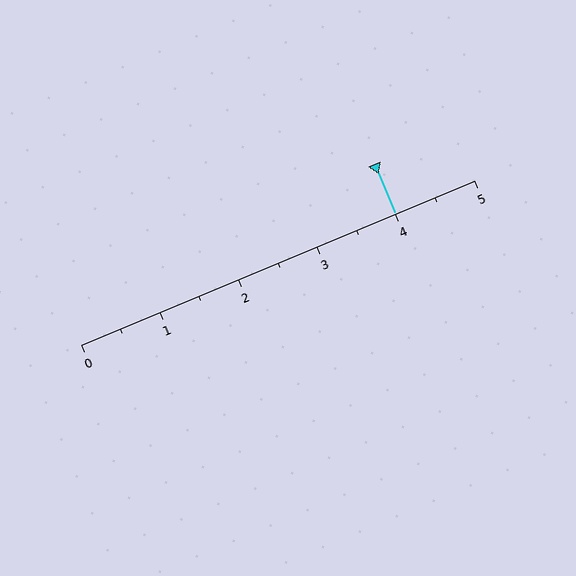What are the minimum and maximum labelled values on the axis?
The axis runs from 0 to 5.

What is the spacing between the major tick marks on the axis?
The major ticks are spaced 1 apart.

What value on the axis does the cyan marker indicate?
The marker indicates approximately 4.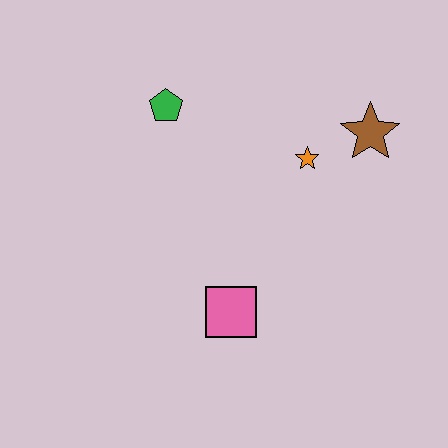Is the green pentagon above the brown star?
Yes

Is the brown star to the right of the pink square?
Yes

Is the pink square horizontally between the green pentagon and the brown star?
Yes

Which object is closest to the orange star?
The brown star is closest to the orange star.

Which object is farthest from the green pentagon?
The pink square is farthest from the green pentagon.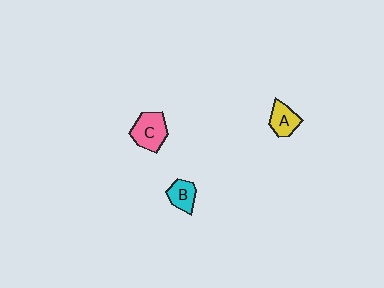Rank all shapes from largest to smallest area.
From largest to smallest: C (pink), A (yellow), B (cyan).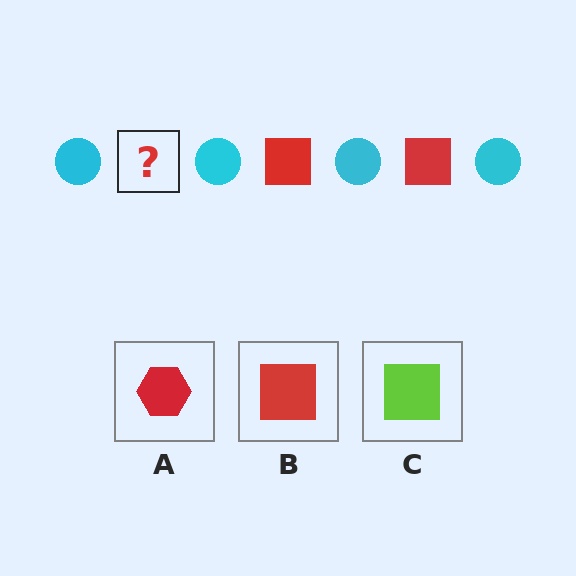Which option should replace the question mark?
Option B.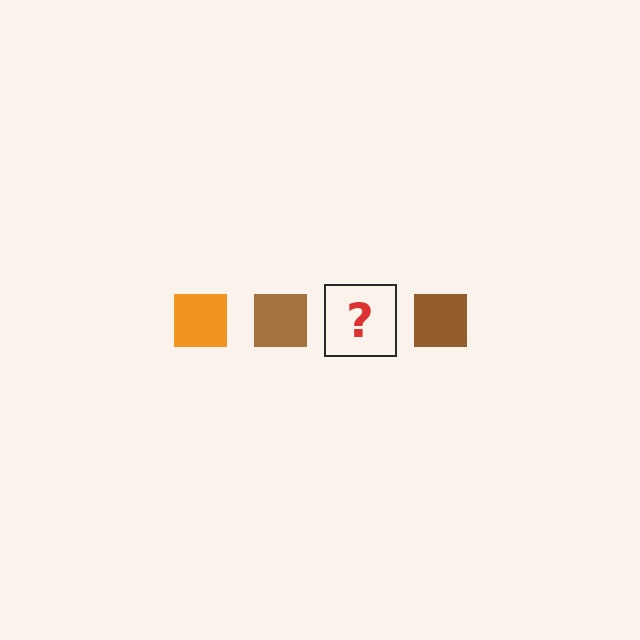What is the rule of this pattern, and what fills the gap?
The rule is that the pattern cycles through orange, brown squares. The gap should be filled with an orange square.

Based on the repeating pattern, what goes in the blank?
The blank should be an orange square.